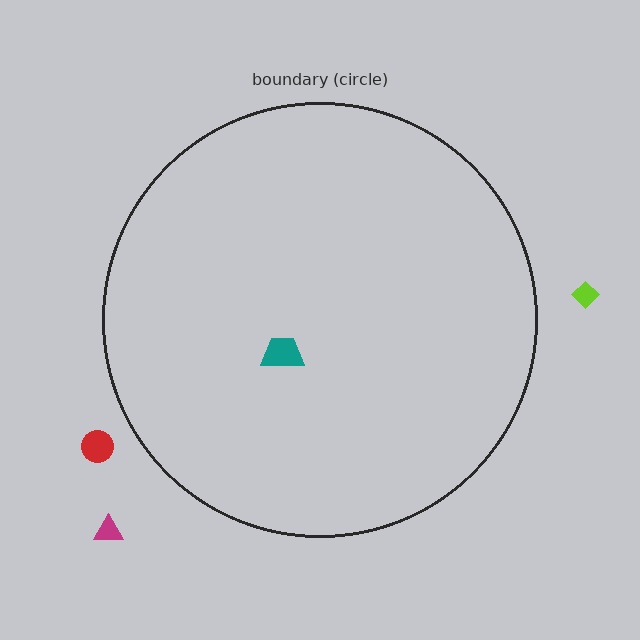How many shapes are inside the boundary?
1 inside, 3 outside.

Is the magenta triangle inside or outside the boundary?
Outside.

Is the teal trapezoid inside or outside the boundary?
Inside.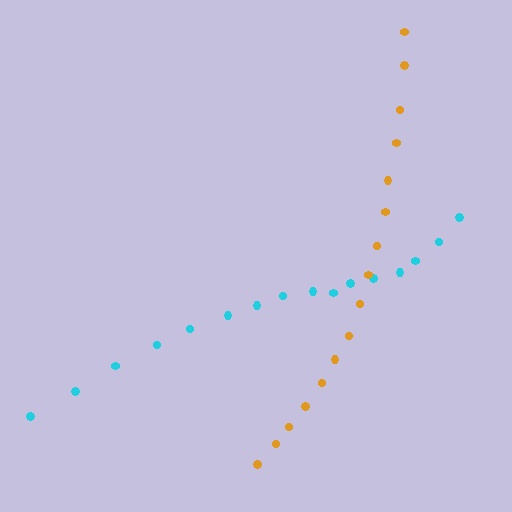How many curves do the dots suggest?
There are 2 distinct paths.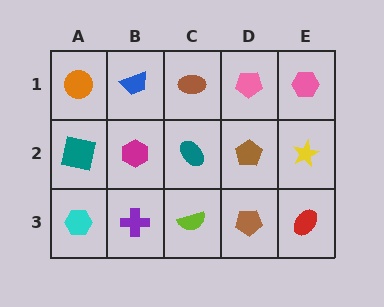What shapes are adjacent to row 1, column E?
A yellow star (row 2, column E), a pink pentagon (row 1, column D).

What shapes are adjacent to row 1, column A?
A teal square (row 2, column A), a blue trapezoid (row 1, column B).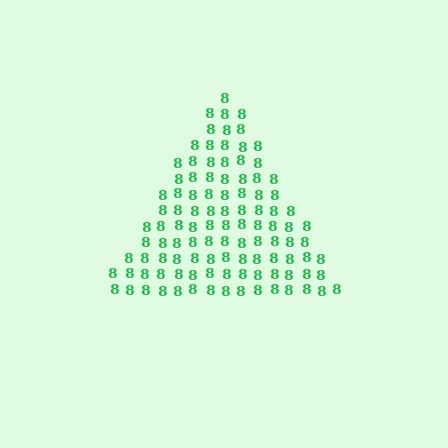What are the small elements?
The small elements are digit 8's.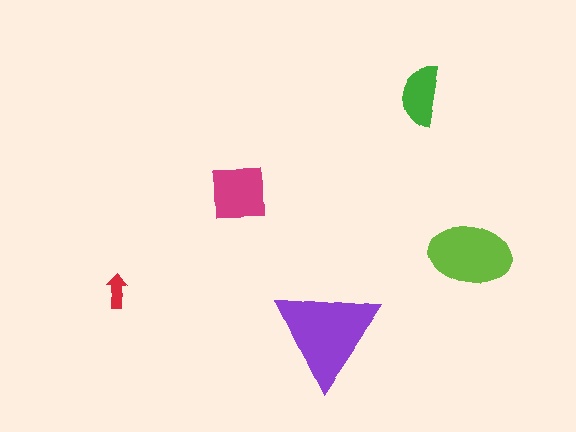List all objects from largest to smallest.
The purple triangle, the lime ellipse, the magenta square, the green semicircle, the red arrow.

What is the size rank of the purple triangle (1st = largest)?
1st.